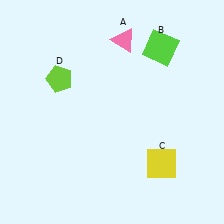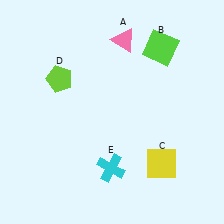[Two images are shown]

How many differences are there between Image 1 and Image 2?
There is 1 difference between the two images.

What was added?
A cyan cross (E) was added in Image 2.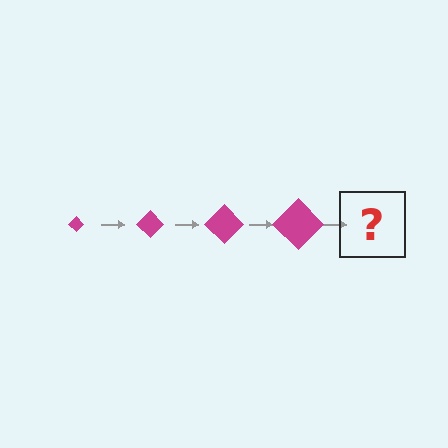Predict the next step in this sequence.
The next step is a magenta diamond, larger than the previous one.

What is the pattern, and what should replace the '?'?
The pattern is that the diamond gets progressively larger each step. The '?' should be a magenta diamond, larger than the previous one.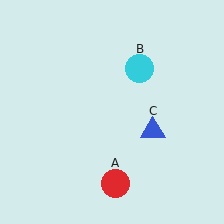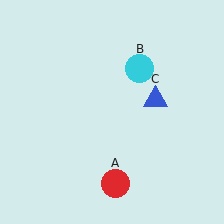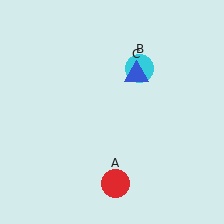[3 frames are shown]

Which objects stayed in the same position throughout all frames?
Red circle (object A) and cyan circle (object B) remained stationary.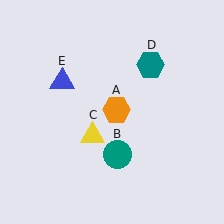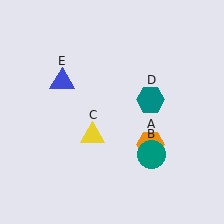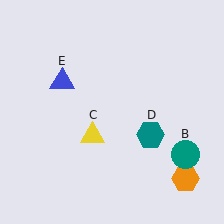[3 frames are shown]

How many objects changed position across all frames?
3 objects changed position: orange hexagon (object A), teal circle (object B), teal hexagon (object D).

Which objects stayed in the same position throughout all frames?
Yellow triangle (object C) and blue triangle (object E) remained stationary.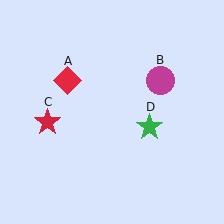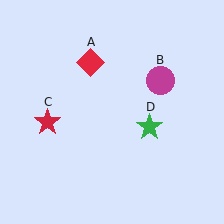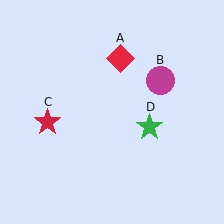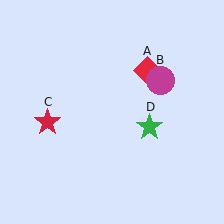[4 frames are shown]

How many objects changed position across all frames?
1 object changed position: red diamond (object A).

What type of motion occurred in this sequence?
The red diamond (object A) rotated clockwise around the center of the scene.